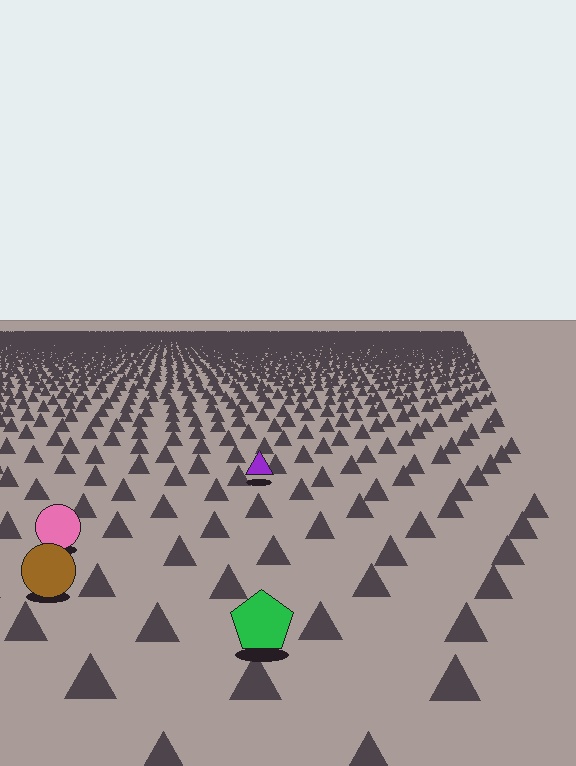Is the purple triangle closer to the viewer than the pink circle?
No. The pink circle is closer — you can tell from the texture gradient: the ground texture is coarser near it.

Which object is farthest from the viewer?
The purple triangle is farthest from the viewer. It appears smaller and the ground texture around it is denser.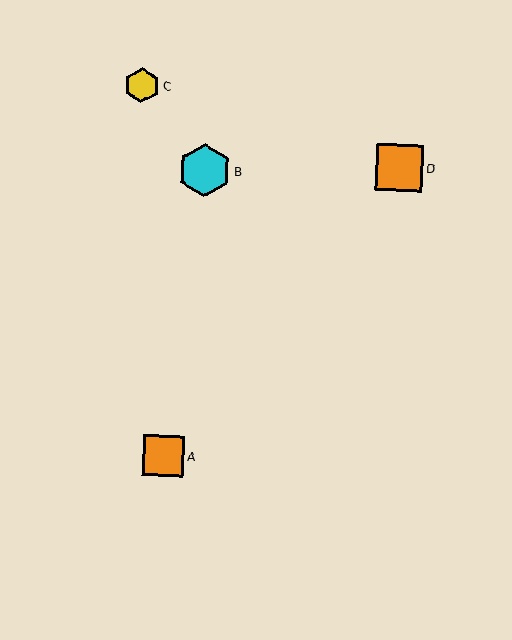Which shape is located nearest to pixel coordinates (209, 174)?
The cyan hexagon (labeled B) at (205, 171) is nearest to that location.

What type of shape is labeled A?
Shape A is an orange square.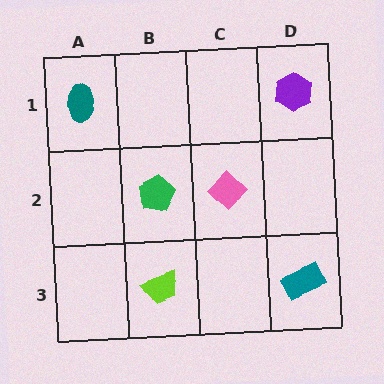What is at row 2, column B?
A green pentagon.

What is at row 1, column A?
A teal ellipse.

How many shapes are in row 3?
2 shapes.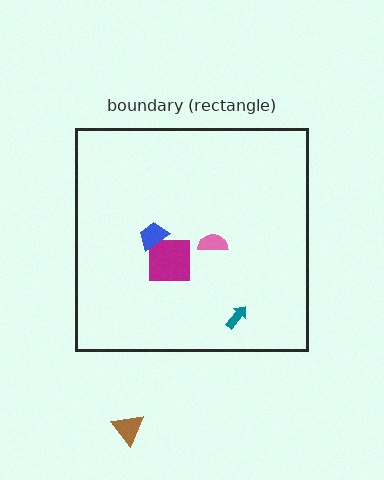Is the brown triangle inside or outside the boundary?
Outside.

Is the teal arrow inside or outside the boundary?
Inside.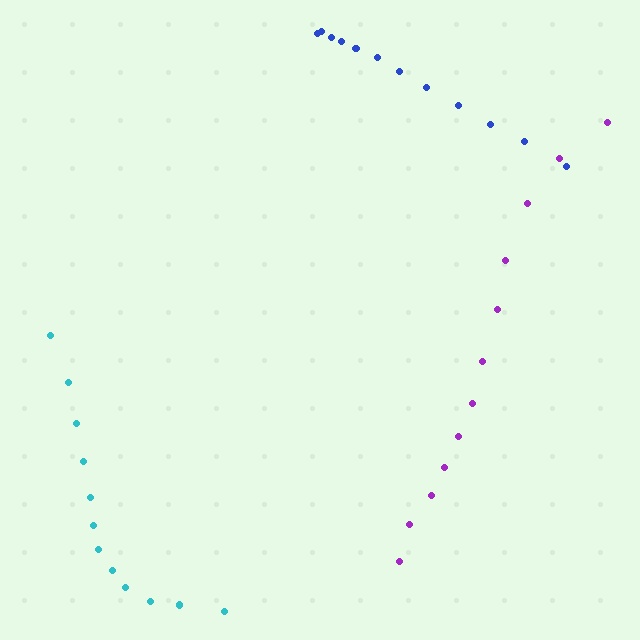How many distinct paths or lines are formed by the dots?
There are 3 distinct paths.